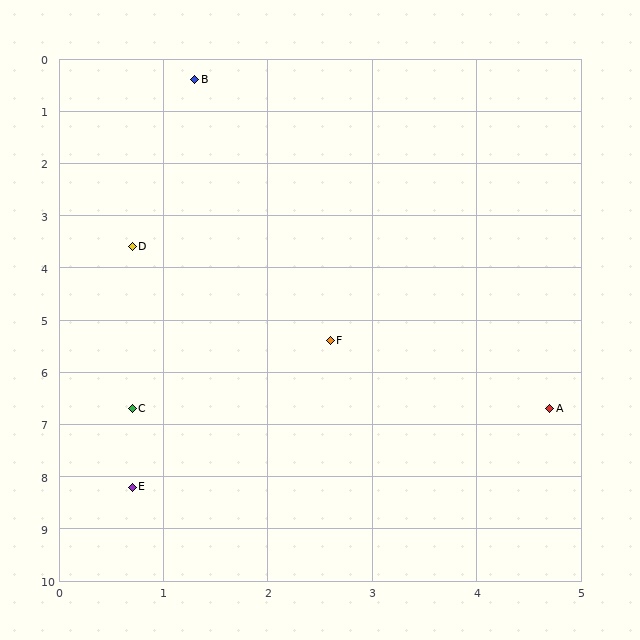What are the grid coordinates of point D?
Point D is at approximately (0.7, 3.6).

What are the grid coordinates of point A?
Point A is at approximately (4.7, 6.7).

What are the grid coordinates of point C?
Point C is at approximately (0.7, 6.7).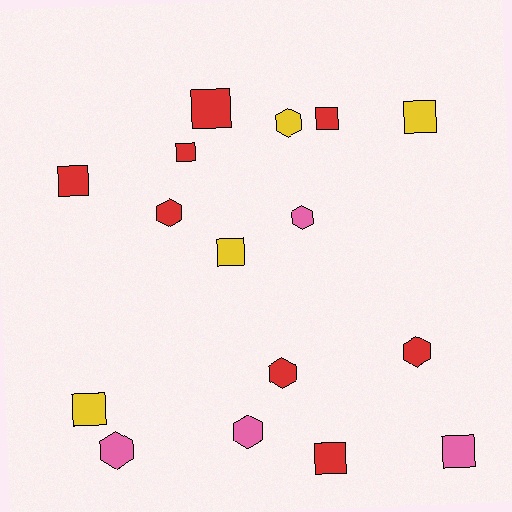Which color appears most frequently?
Red, with 8 objects.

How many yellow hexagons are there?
There is 1 yellow hexagon.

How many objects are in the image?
There are 16 objects.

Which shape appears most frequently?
Square, with 9 objects.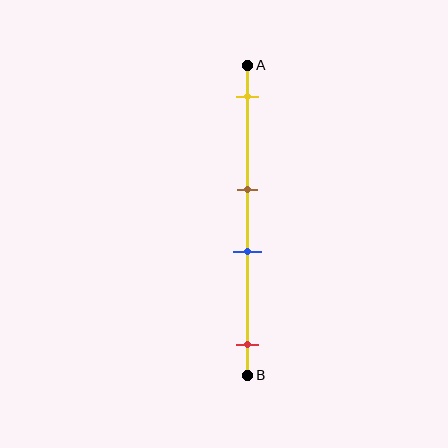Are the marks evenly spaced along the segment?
No, the marks are not evenly spaced.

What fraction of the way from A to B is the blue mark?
The blue mark is approximately 60% (0.6) of the way from A to B.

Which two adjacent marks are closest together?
The brown and blue marks are the closest adjacent pair.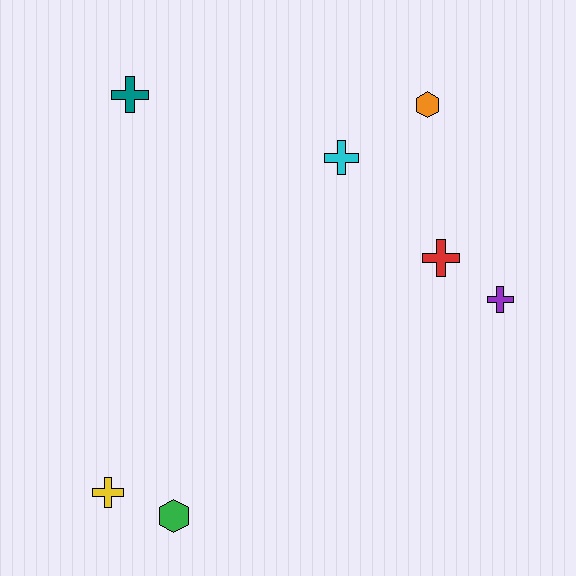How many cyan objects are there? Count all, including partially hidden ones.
There is 1 cyan object.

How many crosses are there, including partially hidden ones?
There are 5 crosses.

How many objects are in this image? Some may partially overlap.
There are 7 objects.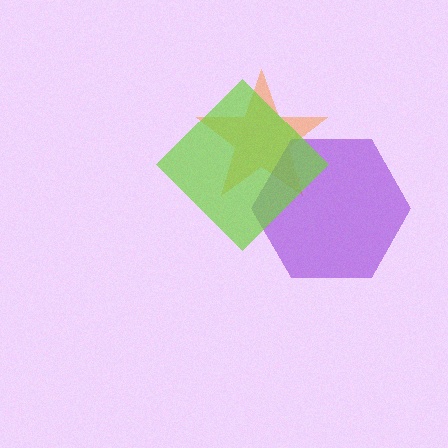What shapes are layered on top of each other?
The layered shapes are: an orange star, a purple hexagon, a lime diamond.